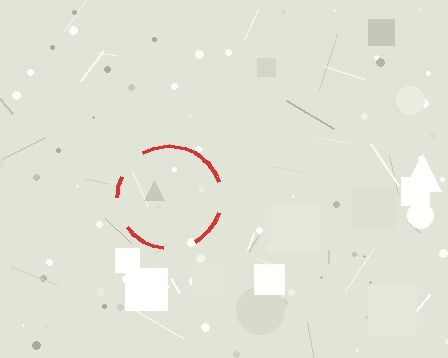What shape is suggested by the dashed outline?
The dashed outline suggests a circle.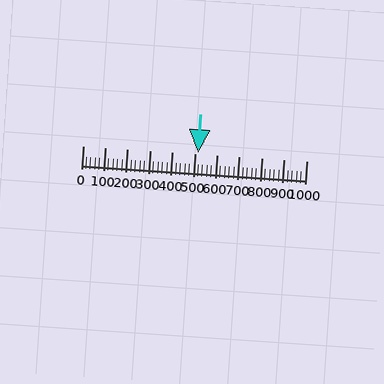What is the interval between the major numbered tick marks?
The major tick marks are spaced 100 units apart.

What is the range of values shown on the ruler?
The ruler shows values from 0 to 1000.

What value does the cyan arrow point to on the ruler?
The cyan arrow points to approximately 518.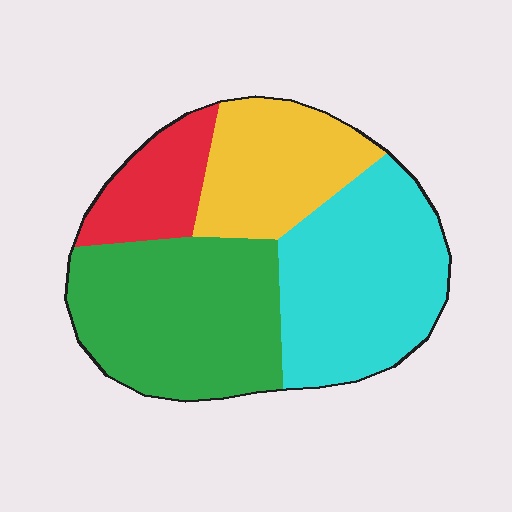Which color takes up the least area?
Red, at roughly 15%.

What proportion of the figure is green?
Green takes up about one third (1/3) of the figure.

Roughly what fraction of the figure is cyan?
Cyan covers 33% of the figure.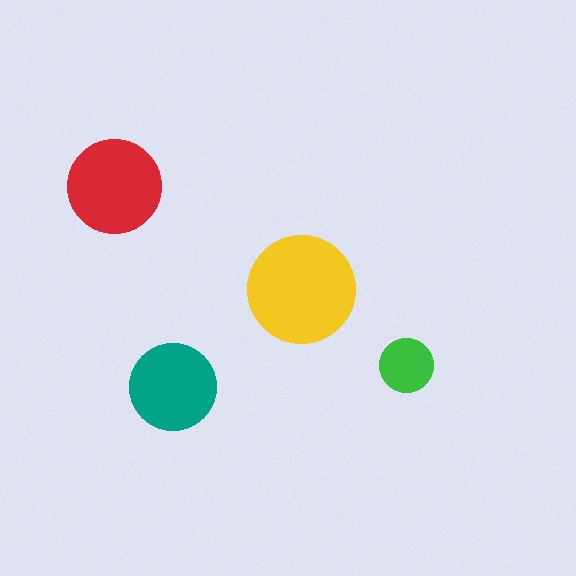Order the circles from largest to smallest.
the yellow one, the red one, the teal one, the green one.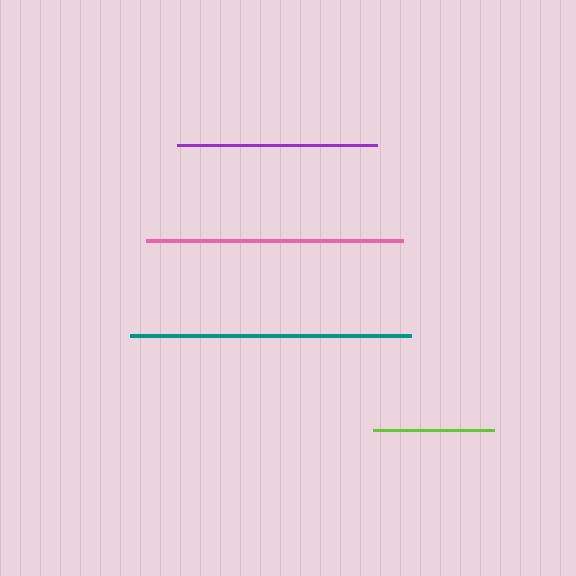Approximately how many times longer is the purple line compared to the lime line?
The purple line is approximately 1.7 times the length of the lime line.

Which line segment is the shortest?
The lime line is the shortest at approximately 121 pixels.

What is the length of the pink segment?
The pink segment is approximately 257 pixels long.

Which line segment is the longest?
The teal line is the longest at approximately 281 pixels.